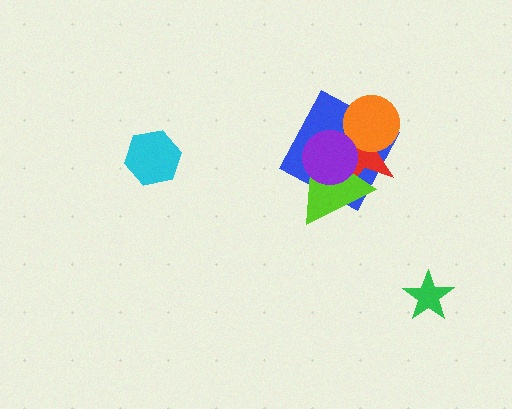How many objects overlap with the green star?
0 objects overlap with the green star.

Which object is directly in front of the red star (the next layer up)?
The orange circle is directly in front of the red star.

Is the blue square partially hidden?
Yes, it is partially covered by another shape.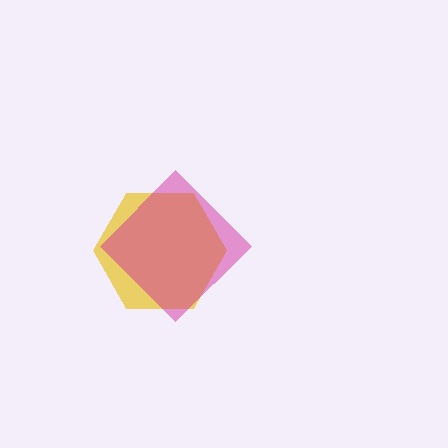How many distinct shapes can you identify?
There are 2 distinct shapes: a yellow hexagon, a magenta diamond.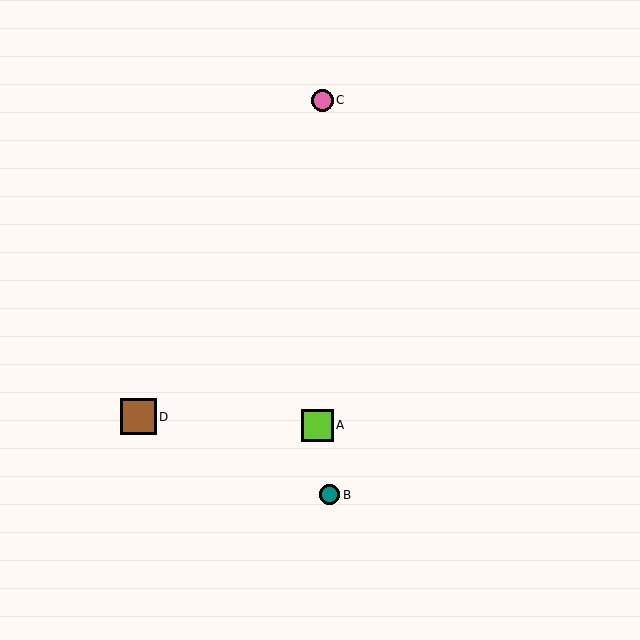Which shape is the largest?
The brown square (labeled D) is the largest.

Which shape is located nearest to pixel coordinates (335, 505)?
The teal circle (labeled B) at (329, 495) is nearest to that location.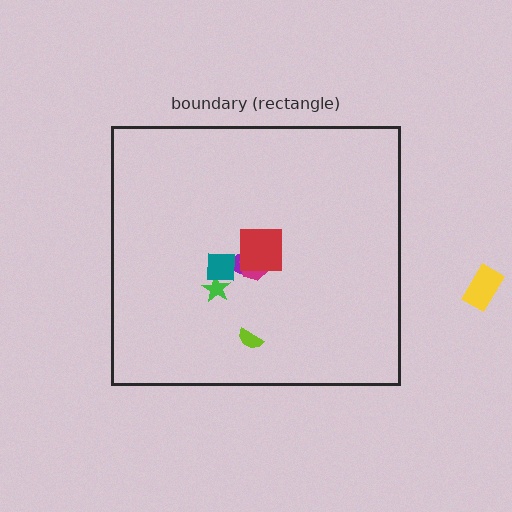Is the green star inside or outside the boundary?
Inside.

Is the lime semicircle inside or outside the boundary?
Inside.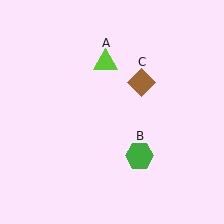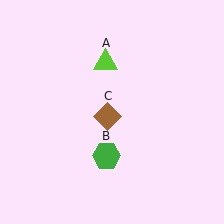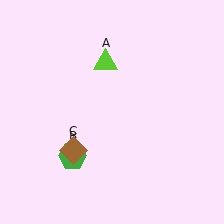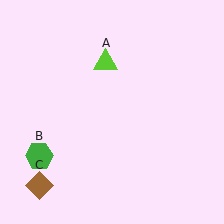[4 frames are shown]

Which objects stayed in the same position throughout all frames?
Lime triangle (object A) remained stationary.